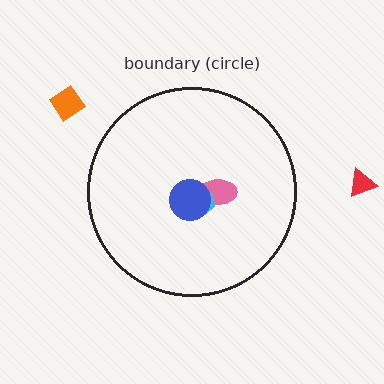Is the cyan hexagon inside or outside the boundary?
Inside.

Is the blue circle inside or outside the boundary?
Inside.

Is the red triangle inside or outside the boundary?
Outside.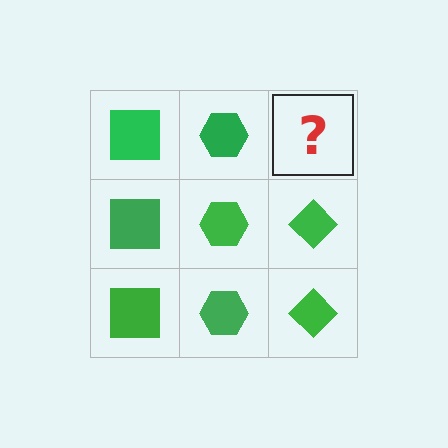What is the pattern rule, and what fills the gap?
The rule is that each column has a consistent shape. The gap should be filled with a green diamond.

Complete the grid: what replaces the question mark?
The question mark should be replaced with a green diamond.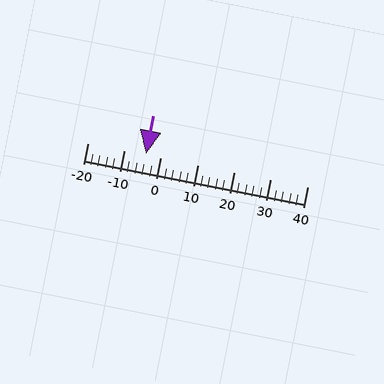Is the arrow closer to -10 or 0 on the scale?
The arrow is closer to 0.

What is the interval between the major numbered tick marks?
The major tick marks are spaced 10 units apart.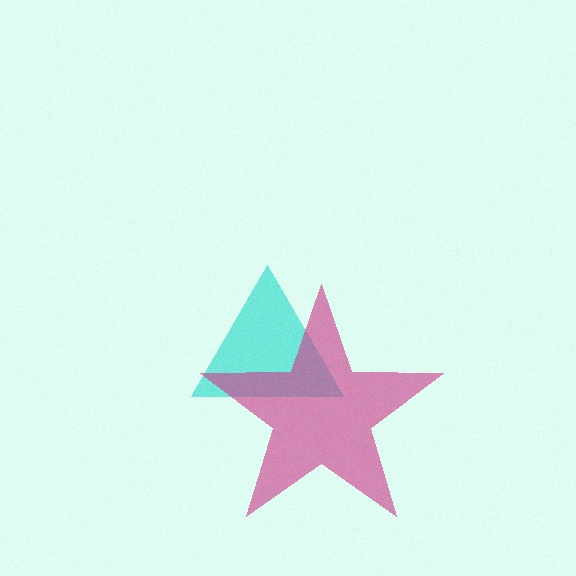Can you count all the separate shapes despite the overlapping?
Yes, there are 2 separate shapes.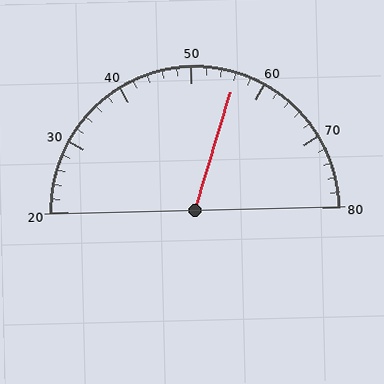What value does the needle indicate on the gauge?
The needle indicates approximately 56.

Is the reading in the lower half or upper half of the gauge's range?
The reading is in the upper half of the range (20 to 80).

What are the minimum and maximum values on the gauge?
The gauge ranges from 20 to 80.